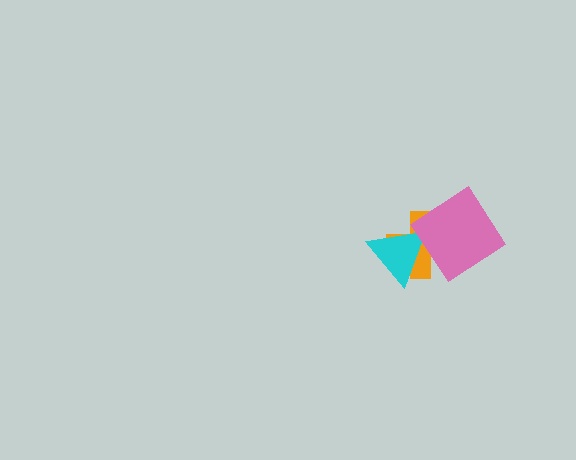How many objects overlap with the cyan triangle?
2 objects overlap with the cyan triangle.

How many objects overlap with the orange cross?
2 objects overlap with the orange cross.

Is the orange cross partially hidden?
Yes, it is partially covered by another shape.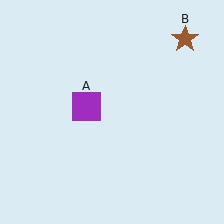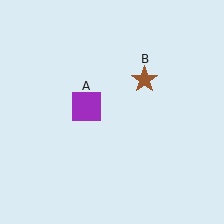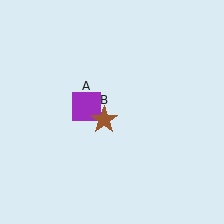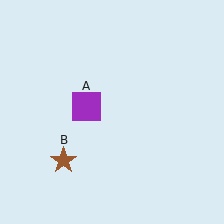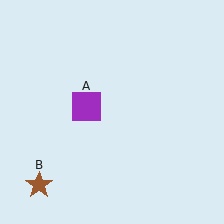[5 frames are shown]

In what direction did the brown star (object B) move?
The brown star (object B) moved down and to the left.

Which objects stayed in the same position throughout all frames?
Purple square (object A) remained stationary.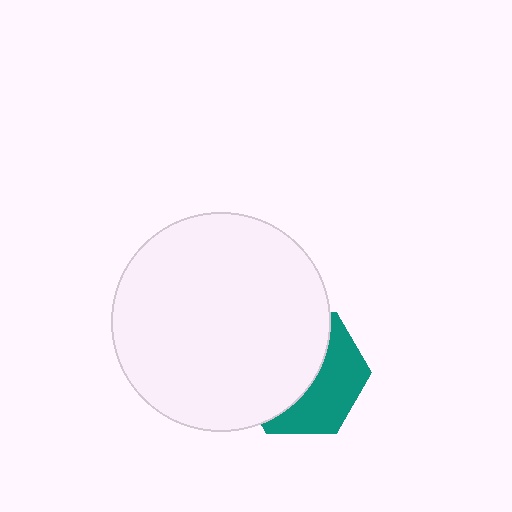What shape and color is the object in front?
The object in front is a white circle.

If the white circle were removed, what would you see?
You would see the complete teal hexagon.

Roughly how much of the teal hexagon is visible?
A small part of it is visible (roughly 42%).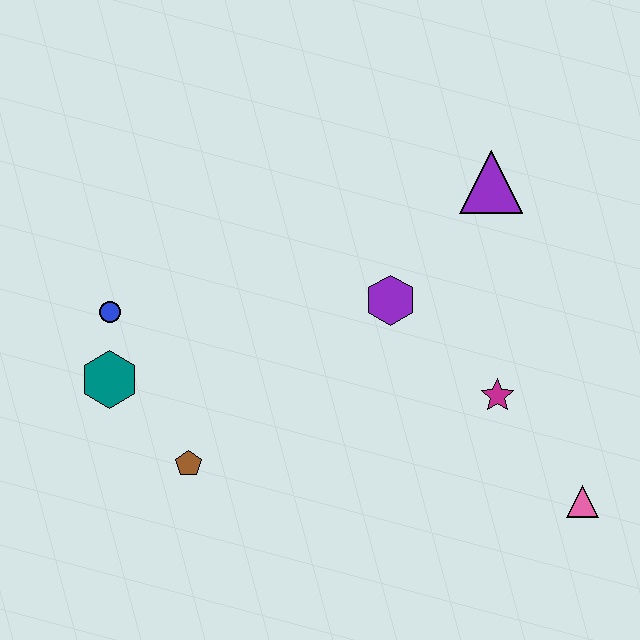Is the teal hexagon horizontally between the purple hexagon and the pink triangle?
No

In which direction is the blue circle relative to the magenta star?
The blue circle is to the left of the magenta star.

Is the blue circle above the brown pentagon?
Yes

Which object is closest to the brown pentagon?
The teal hexagon is closest to the brown pentagon.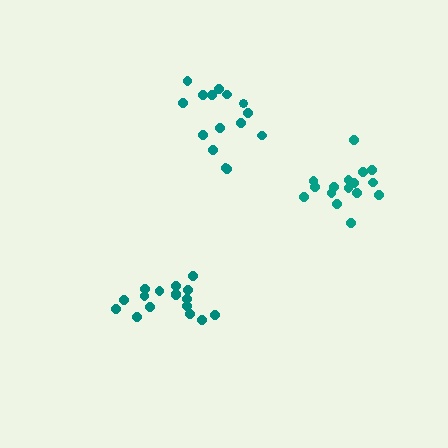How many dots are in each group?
Group 1: 16 dots, Group 2: 15 dots, Group 3: 17 dots (48 total).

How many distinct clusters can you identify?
There are 3 distinct clusters.